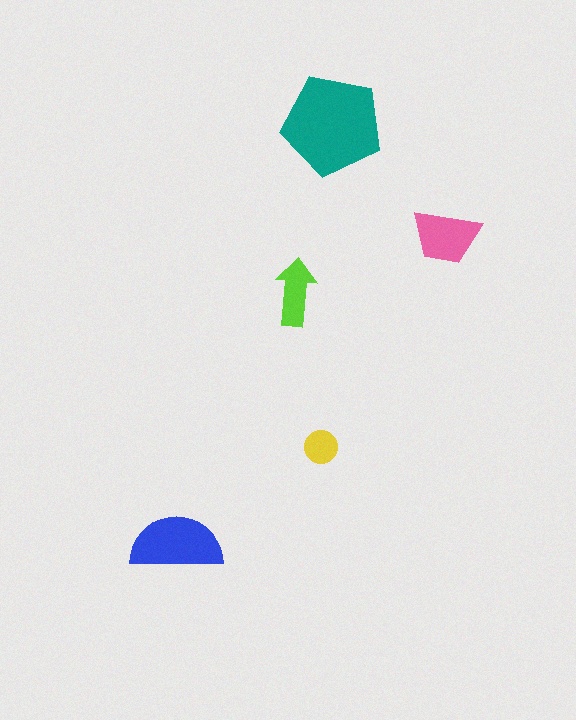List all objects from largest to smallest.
The teal pentagon, the blue semicircle, the pink trapezoid, the lime arrow, the yellow circle.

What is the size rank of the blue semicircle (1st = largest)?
2nd.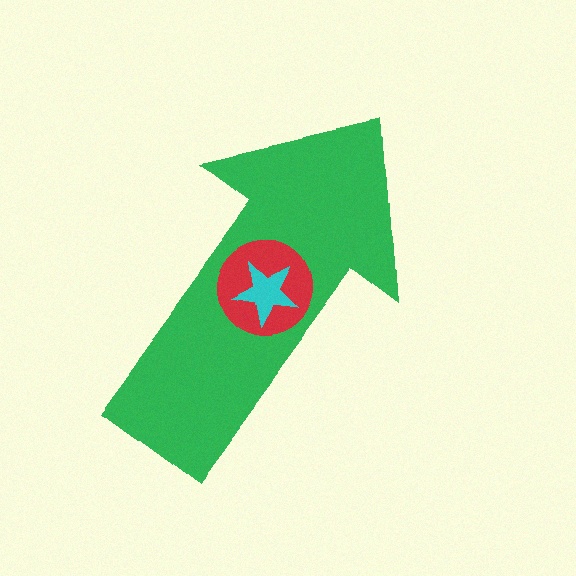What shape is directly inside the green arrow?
The red circle.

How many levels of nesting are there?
3.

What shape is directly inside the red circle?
The cyan star.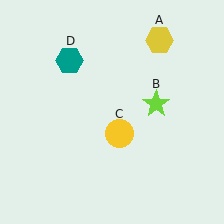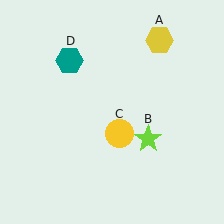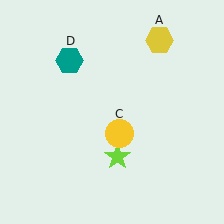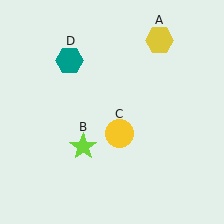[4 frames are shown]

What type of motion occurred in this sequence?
The lime star (object B) rotated clockwise around the center of the scene.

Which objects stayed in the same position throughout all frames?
Yellow hexagon (object A) and yellow circle (object C) and teal hexagon (object D) remained stationary.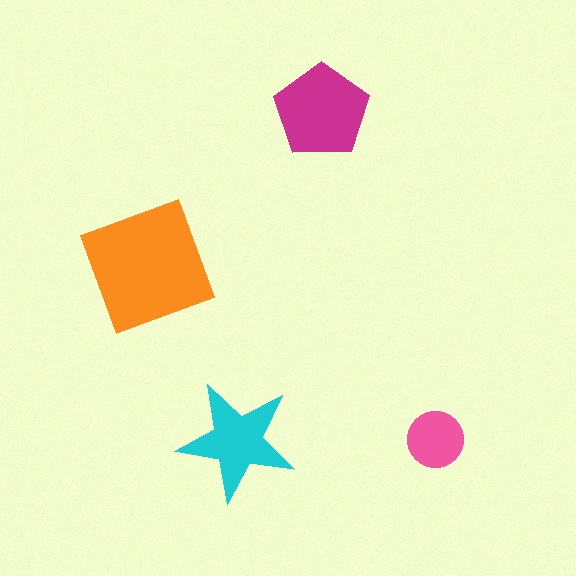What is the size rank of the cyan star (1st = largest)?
3rd.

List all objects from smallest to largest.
The pink circle, the cyan star, the magenta pentagon, the orange square.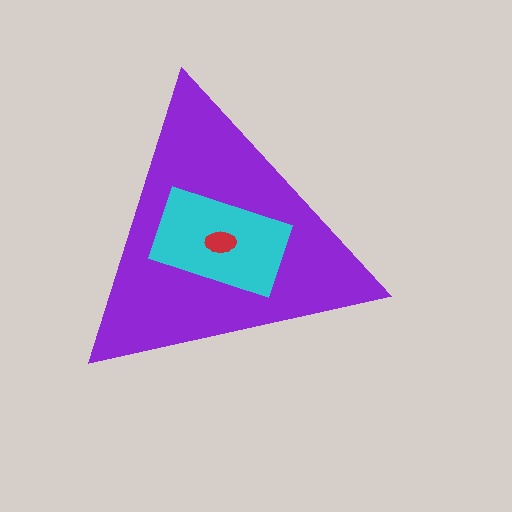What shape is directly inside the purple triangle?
The cyan rectangle.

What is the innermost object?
The red ellipse.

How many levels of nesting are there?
3.